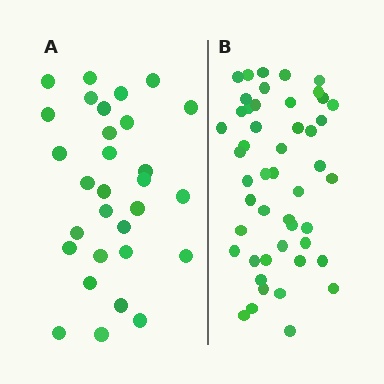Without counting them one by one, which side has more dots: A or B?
Region B (the right region) has more dots.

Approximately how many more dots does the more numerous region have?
Region B has approximately 20 more dots than region A.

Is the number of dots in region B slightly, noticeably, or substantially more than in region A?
Region B has substantially more. The ratio is roughly 1.6 to 1.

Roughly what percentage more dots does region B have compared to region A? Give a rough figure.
About 60% more.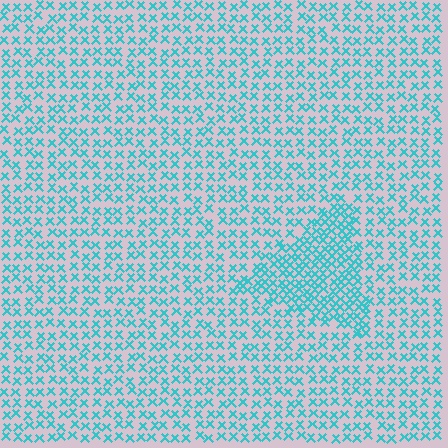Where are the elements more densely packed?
The elements are more densely packed inside the triangle boundary.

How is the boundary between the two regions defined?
The boundary is defined by a change in element density (approximately 1.8x ratio). All elements are the same color, size, and shape.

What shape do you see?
I see a triangle.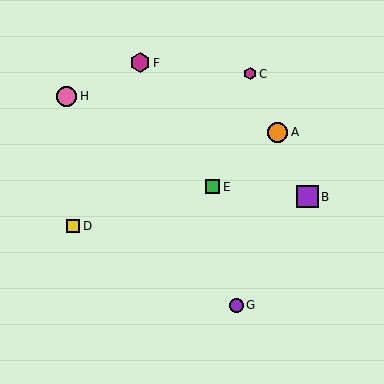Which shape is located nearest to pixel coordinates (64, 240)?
The yellow square (labeled D) at (73, 226) is nearest to that location.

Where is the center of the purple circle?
The center of the purple circle is at (236, 305).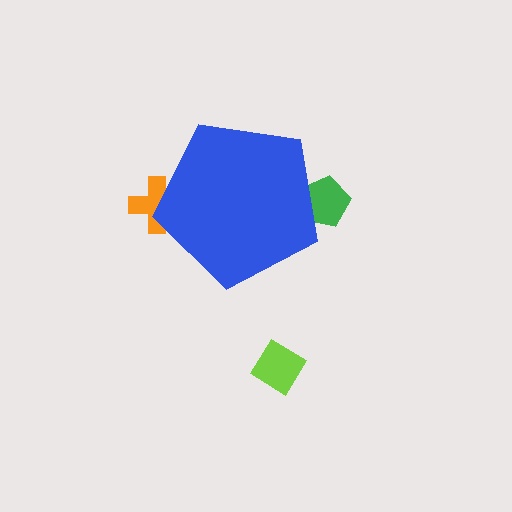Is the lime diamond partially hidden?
No, the lime diamond is fully visible.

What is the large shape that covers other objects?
A blue pentagon.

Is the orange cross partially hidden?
Yes, the orange cross is partially hidden behind the blue pentagon.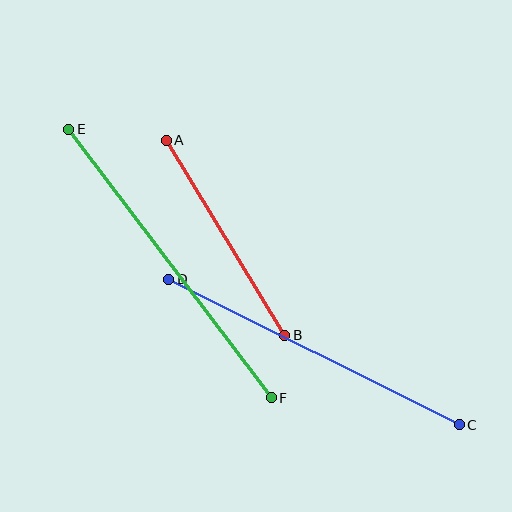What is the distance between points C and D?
The distance is approximately 325 pixels.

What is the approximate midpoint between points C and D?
The midpoint is at approximately (314, 352) pixels.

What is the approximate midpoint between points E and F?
The midpoint is at approximately (170, 264) pixels.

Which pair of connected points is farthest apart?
Points E and F are farthest apart.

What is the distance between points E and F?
The distance is approximately 337 pixels.